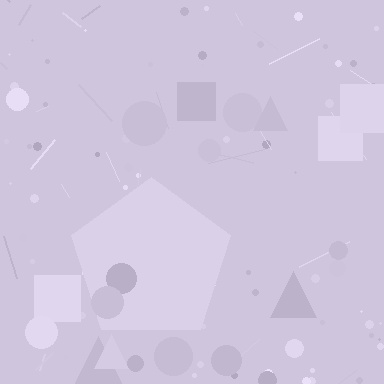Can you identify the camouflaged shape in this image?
The camouflaged shape is a pentagon.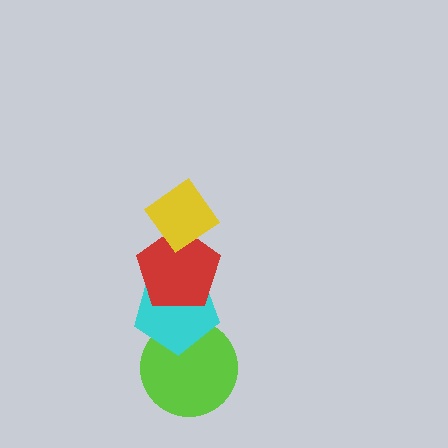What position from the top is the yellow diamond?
The yellow diamond is 1st from the top.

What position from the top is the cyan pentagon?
The cyan pentagon is 3rd from the top.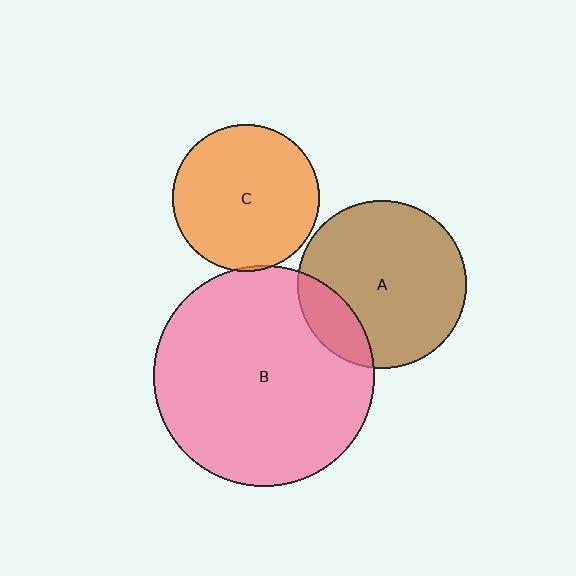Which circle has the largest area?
Circle B (pink).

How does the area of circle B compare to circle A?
Approximately 1.7 times.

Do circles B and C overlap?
Yes.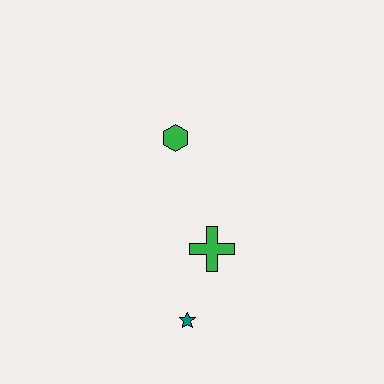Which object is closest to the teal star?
The green cross is closest to the teal star.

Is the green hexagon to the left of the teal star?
Yes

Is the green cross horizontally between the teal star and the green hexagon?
No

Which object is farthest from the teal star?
The green hexagon is farthest from the teal star.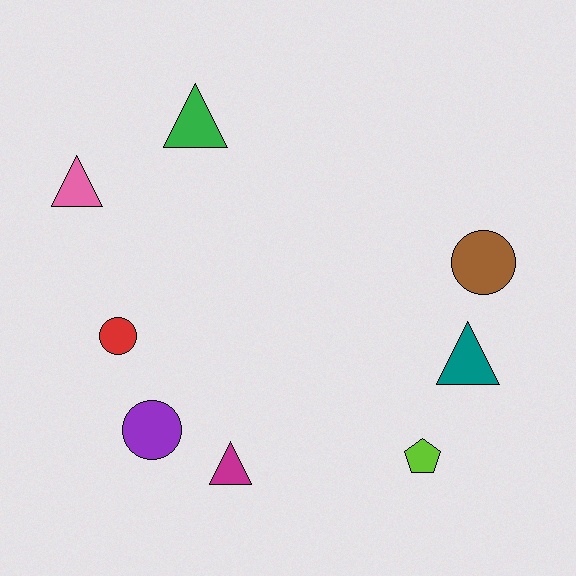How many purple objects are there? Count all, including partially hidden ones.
There is 1 purple object.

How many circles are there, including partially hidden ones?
There are 3 circles.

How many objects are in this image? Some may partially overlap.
There are 8 objects.